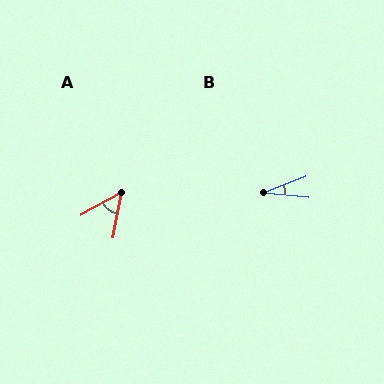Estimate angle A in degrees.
Approximately 50 degrees.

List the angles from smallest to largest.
B (26°), A (50°).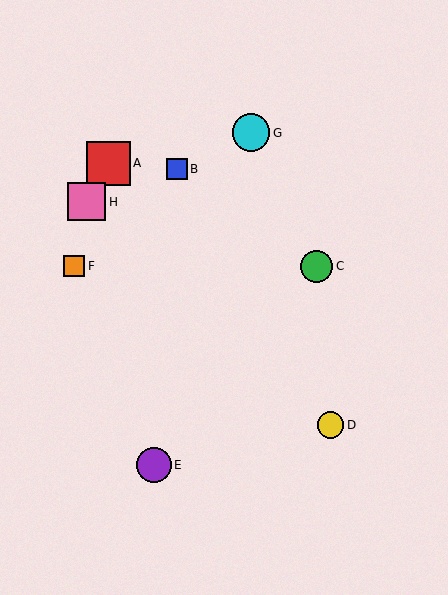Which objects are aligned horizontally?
Objects C, F are aligned horizontally.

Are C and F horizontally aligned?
Yes, both are at y≈266.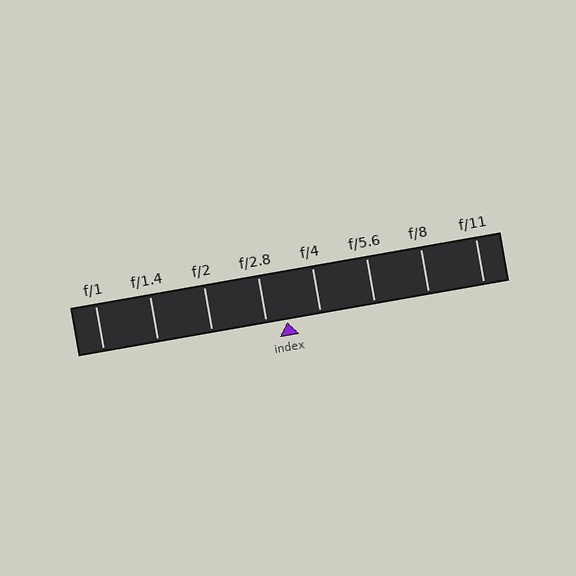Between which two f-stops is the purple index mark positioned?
The index mark is between f/2.8 and f/4.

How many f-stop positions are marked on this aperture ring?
There are 8 f-stop positions marked.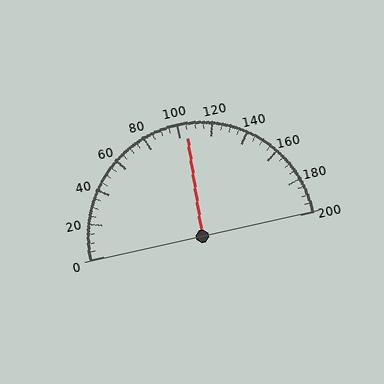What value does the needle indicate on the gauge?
The needle indicates approximately 105.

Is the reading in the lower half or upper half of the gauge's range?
The reading is in the upper half of the range (0 to 200).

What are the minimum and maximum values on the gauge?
The gauge ranges from 0 to 200.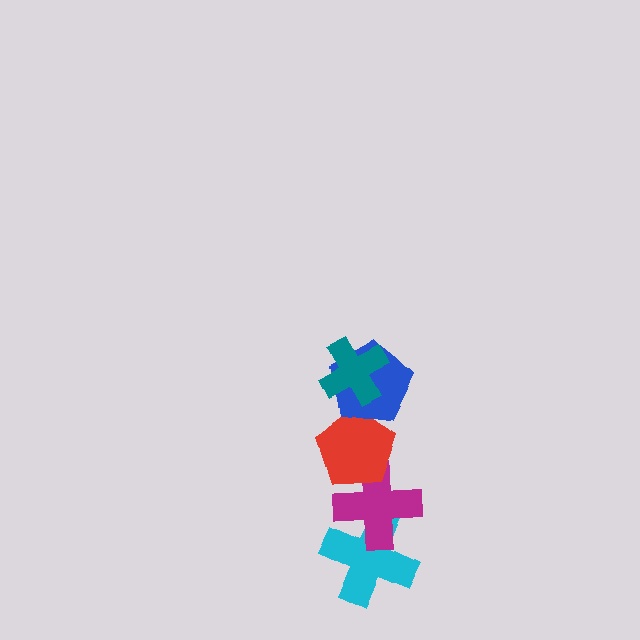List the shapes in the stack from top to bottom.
From top to bottom: the teal cross, the blue pentagon, the red pentagon, the magenta cross, the cyan cross.